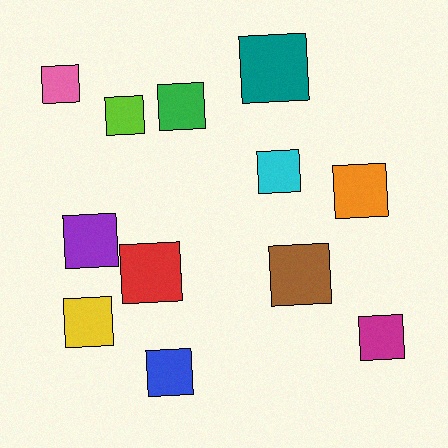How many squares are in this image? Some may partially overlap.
There are 12 squares.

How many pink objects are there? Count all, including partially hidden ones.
There is 1 pink object.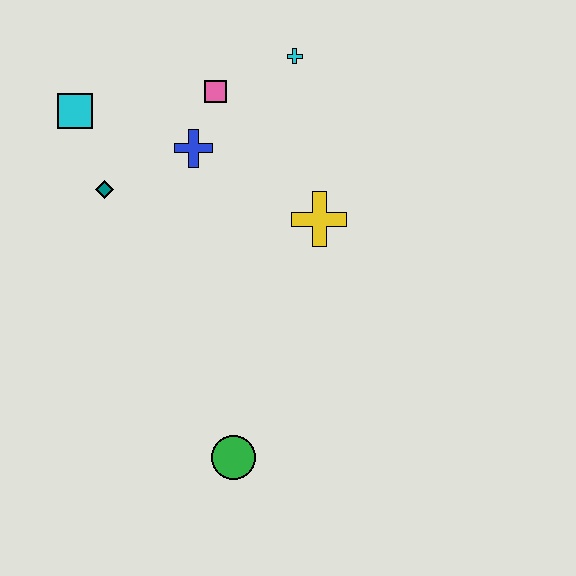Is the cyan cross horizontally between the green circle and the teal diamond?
No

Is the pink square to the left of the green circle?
Yes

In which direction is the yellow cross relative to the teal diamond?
The yellow cross is to the right of the teal diamond.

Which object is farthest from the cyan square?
The green circle is farthest from the cyan square.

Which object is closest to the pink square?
The blue cross is closest to the pink square.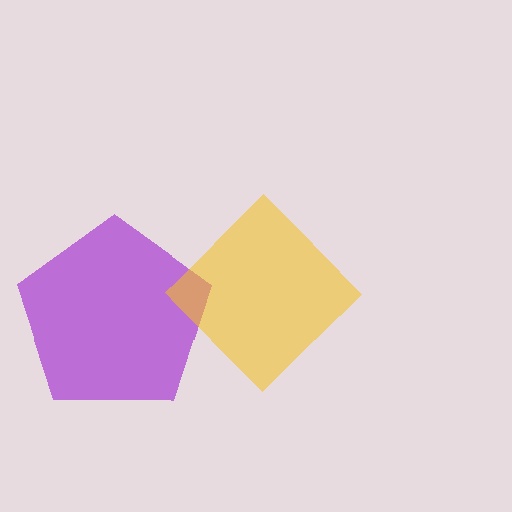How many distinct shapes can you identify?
There are 2 distinct shapes: a purple pentagon, a yellow diamond.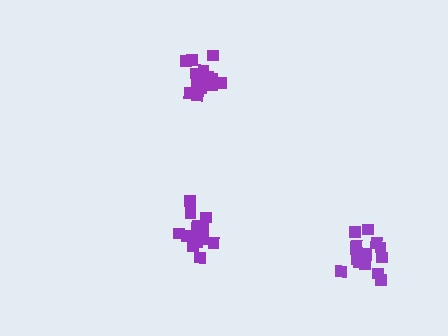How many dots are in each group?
Group 1: 15 dots, Group 2: 17 dots, Group 3: 15 dots (47 total).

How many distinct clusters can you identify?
There are 3 distinct clusters.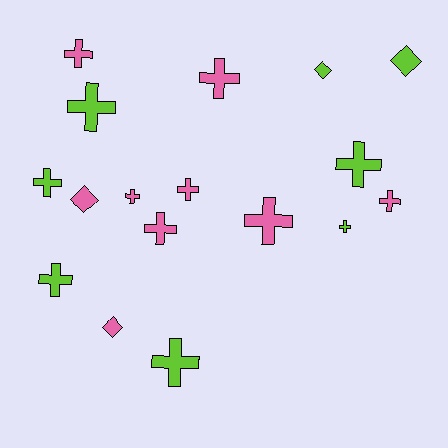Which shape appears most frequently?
Cross, with 13 objects.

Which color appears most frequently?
Pink, with 9 objects.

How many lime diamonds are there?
There are 2 lime diamonds.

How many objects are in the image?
There are 17 objects.